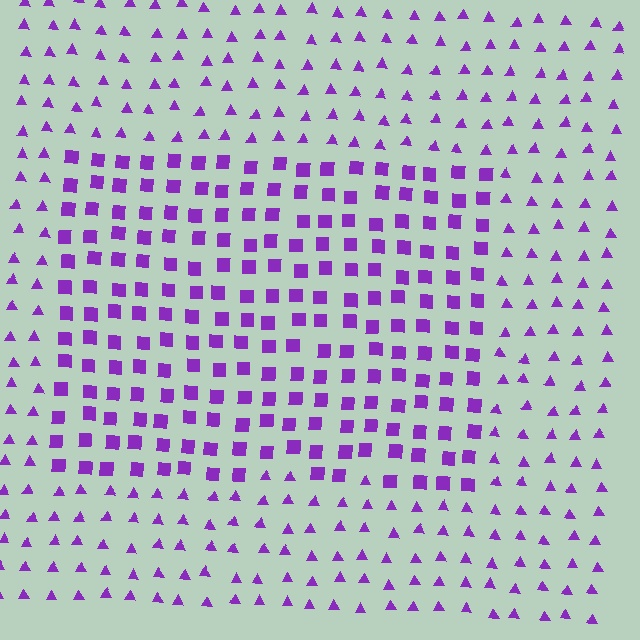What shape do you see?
I see a rectangle.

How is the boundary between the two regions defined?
The boundary is defined by a change in element shape: squares inside vs. triangles outside. All elements share the same color and spacing.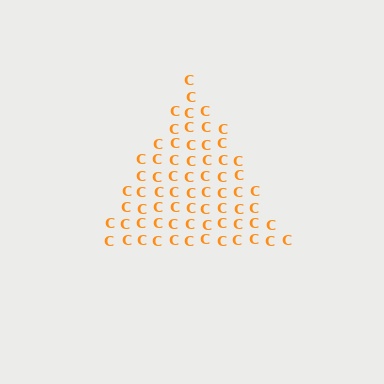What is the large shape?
The large shape is a triangle.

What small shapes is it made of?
It is made of small letter C's.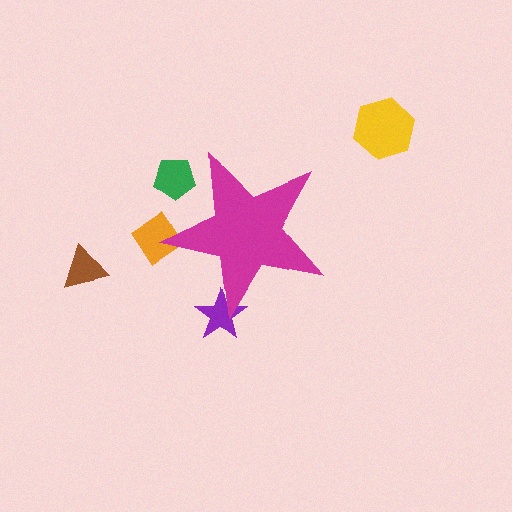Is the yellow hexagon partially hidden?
No, the yellow hexagon is fully visible.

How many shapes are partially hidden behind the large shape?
3 shapes are partially hidden.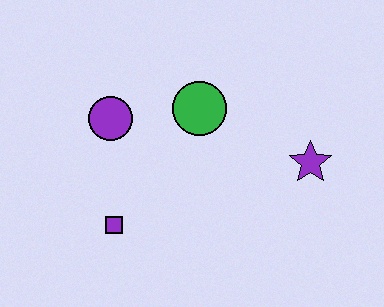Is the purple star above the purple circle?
No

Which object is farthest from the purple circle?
The purple star is farthest from the purple circle.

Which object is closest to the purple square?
The purple circle is closest to the purple square.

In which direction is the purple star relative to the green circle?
The purple star is to the right of the green circle.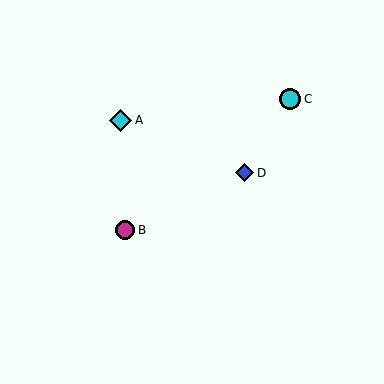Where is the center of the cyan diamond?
The center of the cyan diamond is at (120, 120).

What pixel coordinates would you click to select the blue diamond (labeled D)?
Click at (245, 173) to select the blue diamond D.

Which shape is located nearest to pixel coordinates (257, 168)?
The blue diamond (labeled D) at (245, 173) is nearest to that location.